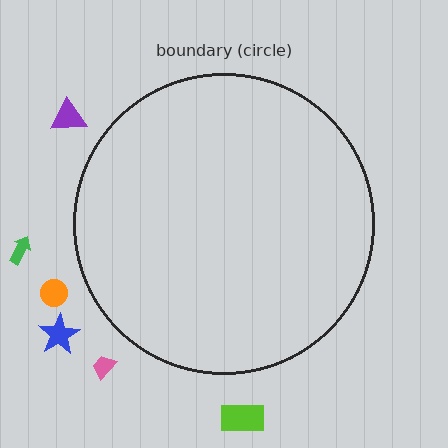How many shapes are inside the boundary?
0 inside, 6 outside.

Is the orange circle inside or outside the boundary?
Outside.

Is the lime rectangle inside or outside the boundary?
Outside.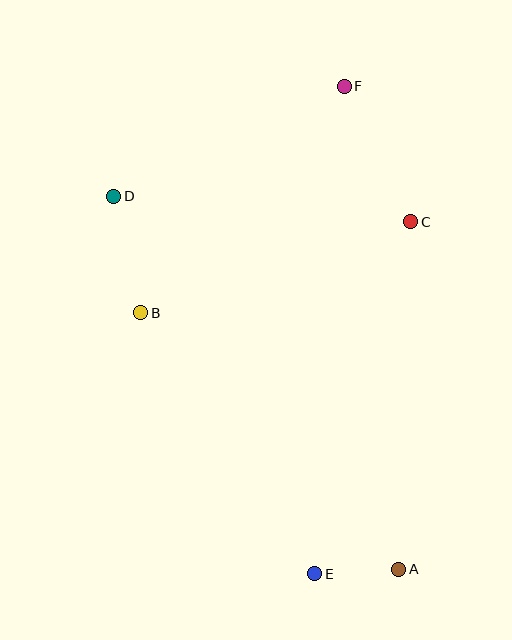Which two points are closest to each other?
Points A and E are closest to each other.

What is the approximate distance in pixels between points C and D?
The distance between C and D is approximately 298 pixels.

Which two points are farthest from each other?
Points E and F are farthest from each other.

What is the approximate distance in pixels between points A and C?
The distance between A and C is approximately 348 pixels.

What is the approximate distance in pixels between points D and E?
The distance between D and E is approximately 428 pixels.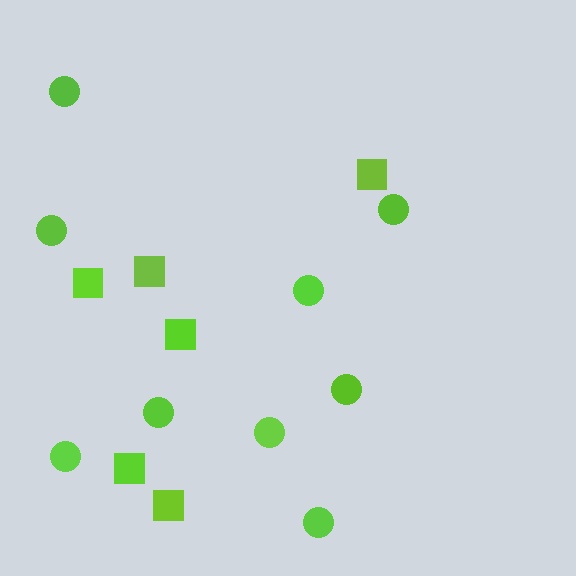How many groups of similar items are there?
There are 2 groups: one group of circles (9) and one group of squares (6).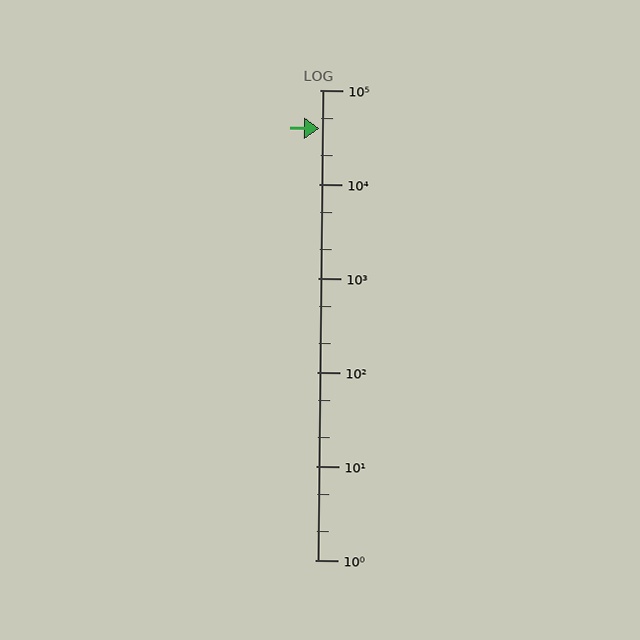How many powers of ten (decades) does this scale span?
The scale spans 5 decades, from 1 to 100000.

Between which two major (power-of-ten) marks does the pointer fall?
The pointer is between 10000 and 100000.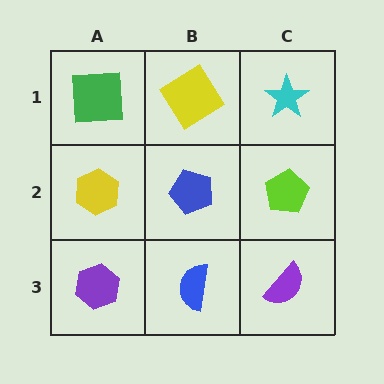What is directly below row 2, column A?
A purple hexagon.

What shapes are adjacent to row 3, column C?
A lime pentagon (row 2, column C), a blue semicircle (row 3, column B).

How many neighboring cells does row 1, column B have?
3.